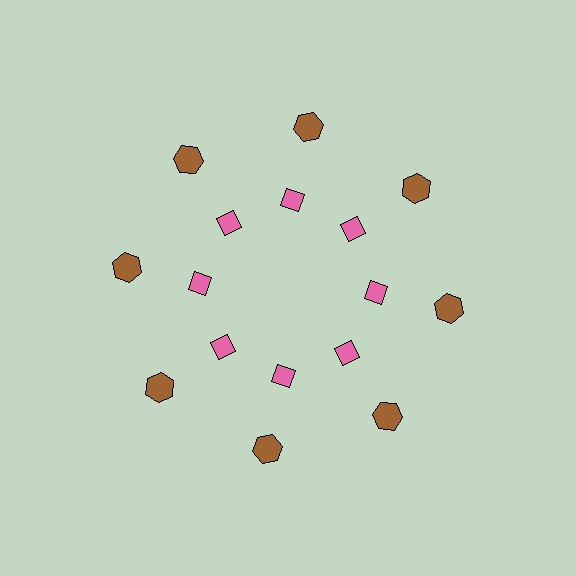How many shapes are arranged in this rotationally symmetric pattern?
There are 16 shapes, arranged in 8 groups of 2.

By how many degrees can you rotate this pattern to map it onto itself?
The pattern maps onto itself every 45 degrees of rotation.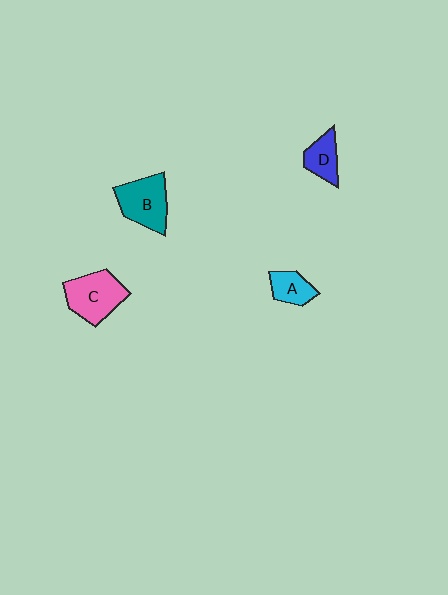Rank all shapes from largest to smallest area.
From largest to smallest: C (pink), B (teal), D (blue), A (cyan).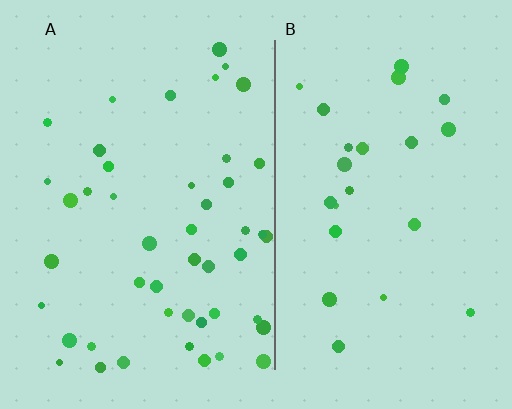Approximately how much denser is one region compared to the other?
Approximately 2.0× — region A over region B.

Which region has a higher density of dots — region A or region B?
A (the left).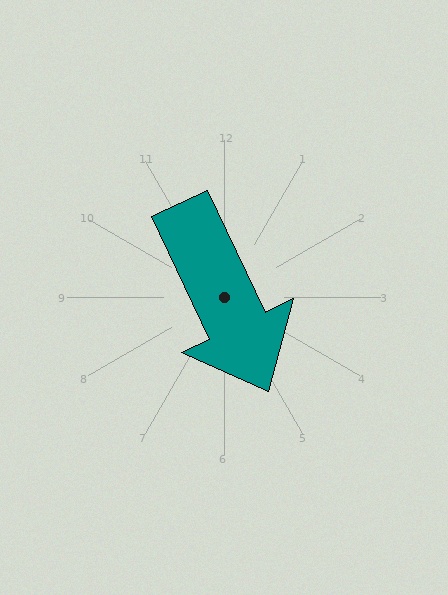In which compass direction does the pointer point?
Southeast.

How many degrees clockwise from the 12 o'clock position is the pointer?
Approximately 155 degrees.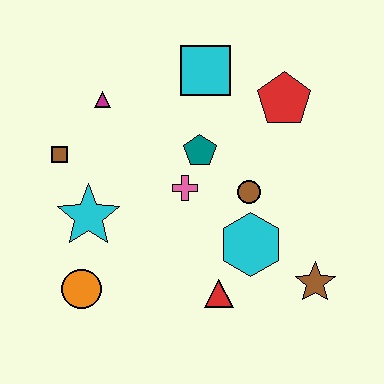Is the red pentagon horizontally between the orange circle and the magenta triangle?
No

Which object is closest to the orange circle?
The cyan star is closest to the orange circle.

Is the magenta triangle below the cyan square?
Yes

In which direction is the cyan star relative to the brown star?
The cyan star is to the left of the brown star.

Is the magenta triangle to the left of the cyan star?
No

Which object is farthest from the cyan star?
The brown star is farthest from the cyan star.